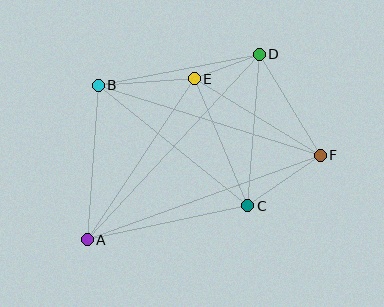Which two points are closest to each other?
Points D and E are closest to each other.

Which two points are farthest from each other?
Points A and D are farthest from each other.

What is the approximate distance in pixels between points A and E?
The distance between A and E is approximately 193 pixels.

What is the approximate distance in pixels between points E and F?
The distance between E and F is approximately 147 pixels.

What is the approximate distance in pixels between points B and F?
The distance between B and F is approximately 233 pixels.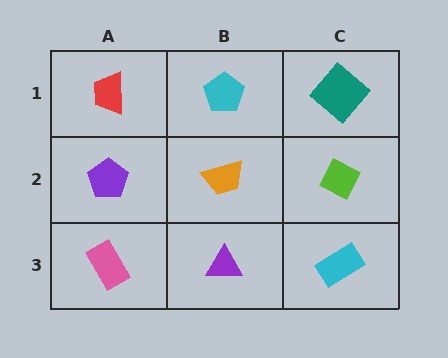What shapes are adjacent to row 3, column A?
A purple pentagon (row 2, column A), a purple triangle (row 3, column B).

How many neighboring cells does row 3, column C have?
2.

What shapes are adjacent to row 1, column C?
A lime diamond (row 2, column C), a cyan pentagon (row 1, column B).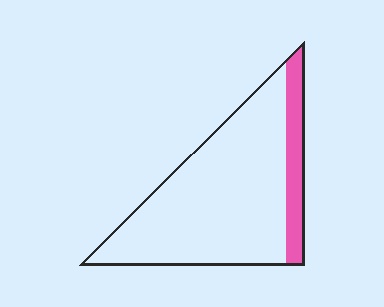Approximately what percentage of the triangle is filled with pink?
Approximately 15%.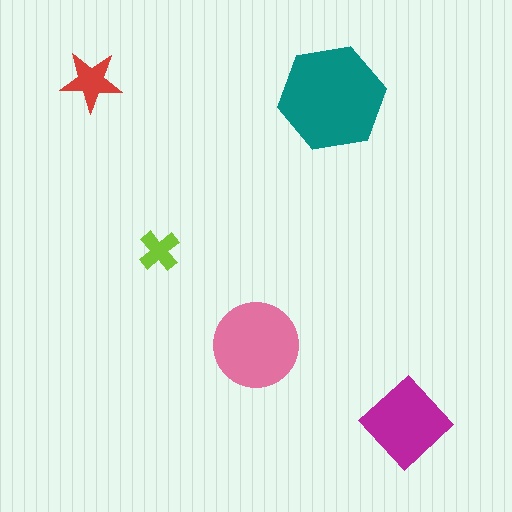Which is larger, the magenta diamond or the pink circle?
The pink circle.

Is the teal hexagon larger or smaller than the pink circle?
Larger.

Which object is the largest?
The teal hexagon.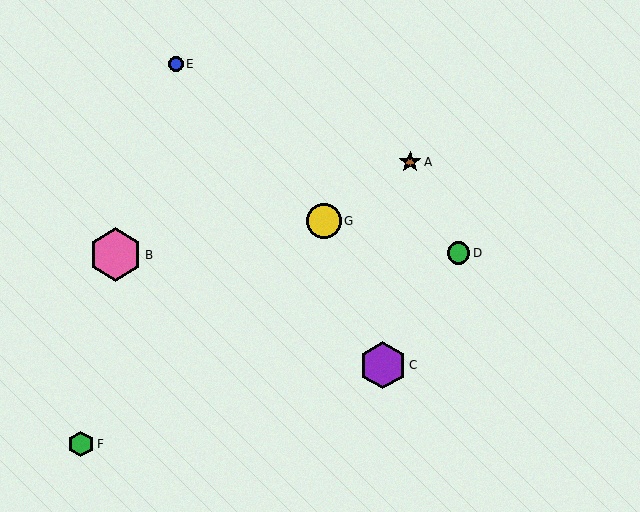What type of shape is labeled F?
Shape F is a green hexagon.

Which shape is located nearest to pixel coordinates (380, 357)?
The purple hexagon (labeled C) at (383, 365) is nearest to that location.